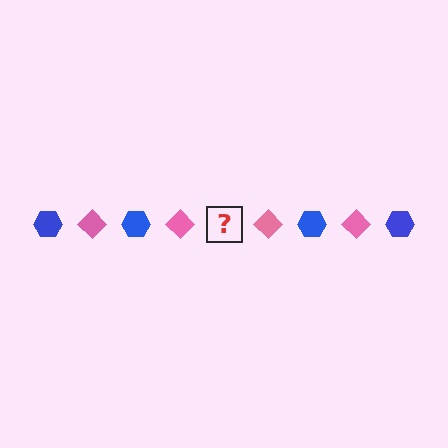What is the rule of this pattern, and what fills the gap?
The rule is that the pattern alternates between blue hexagon and pink diamond. The gap should be filled with a blue hexagon.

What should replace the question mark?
The question mark should be replaced with a blue hexagon.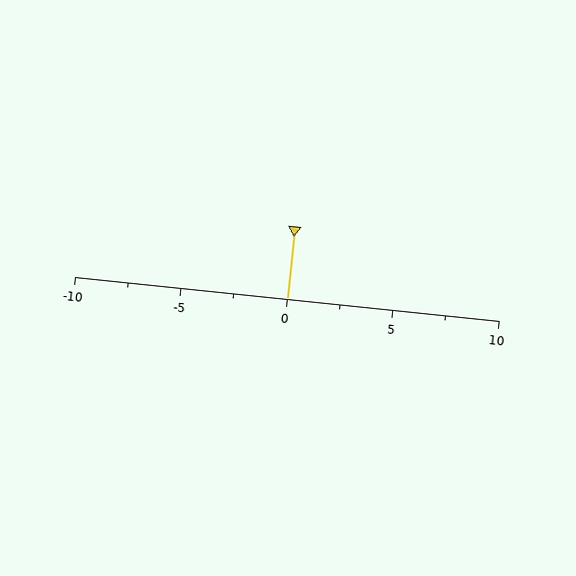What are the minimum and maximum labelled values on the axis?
The axis runs from -10 to 10.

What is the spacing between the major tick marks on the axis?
The major ticks are spaced 5 apart.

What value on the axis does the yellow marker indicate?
The marker indicates approximately 0.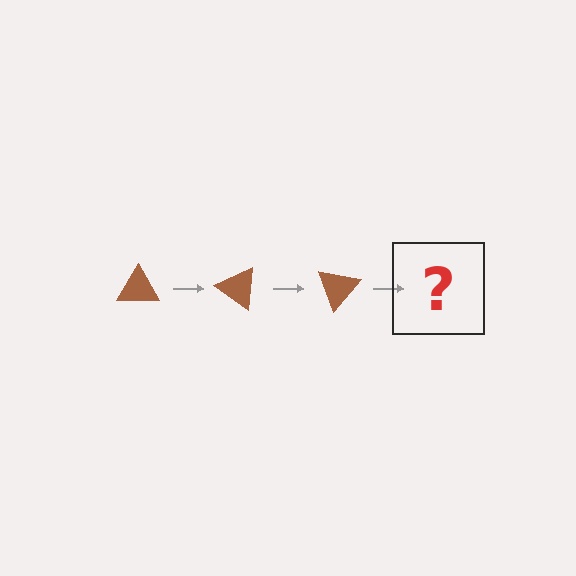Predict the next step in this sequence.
The next step is a brown triangle rotated 105 degrees.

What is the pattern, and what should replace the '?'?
The pattern is that the triangle rotates 35 degrees each step. The '?' should be a brown triangle rotated 105 degrees.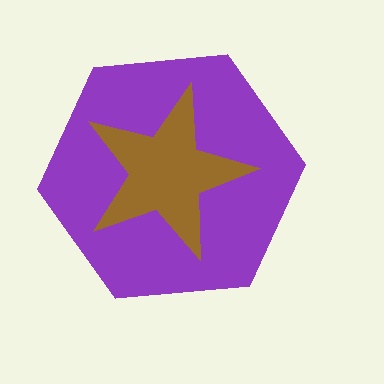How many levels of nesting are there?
2.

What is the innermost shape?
The brown star.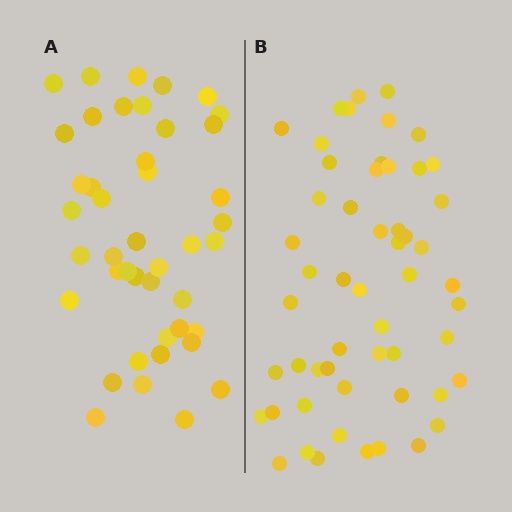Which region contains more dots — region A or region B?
Region B (the right region) has more dots.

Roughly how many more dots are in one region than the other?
Region B has roughly 12 or so more dots than region A.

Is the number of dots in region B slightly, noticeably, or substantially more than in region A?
Region B has noticeably more, but not dramatically so. The ratio is roughly 1.3 to 1.